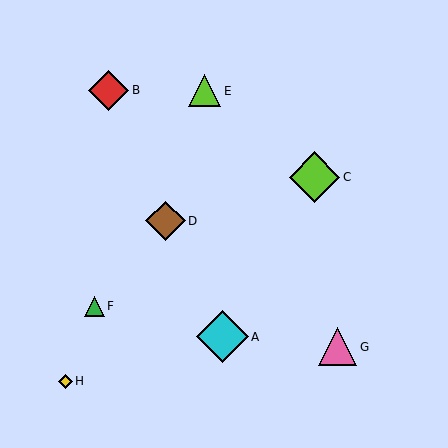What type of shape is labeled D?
Shape D is a brown diamond.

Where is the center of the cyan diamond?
The center of the cyan diamond is at (223, 337).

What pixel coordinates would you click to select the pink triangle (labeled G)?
Click at (338, 347) to select the pink triangle G.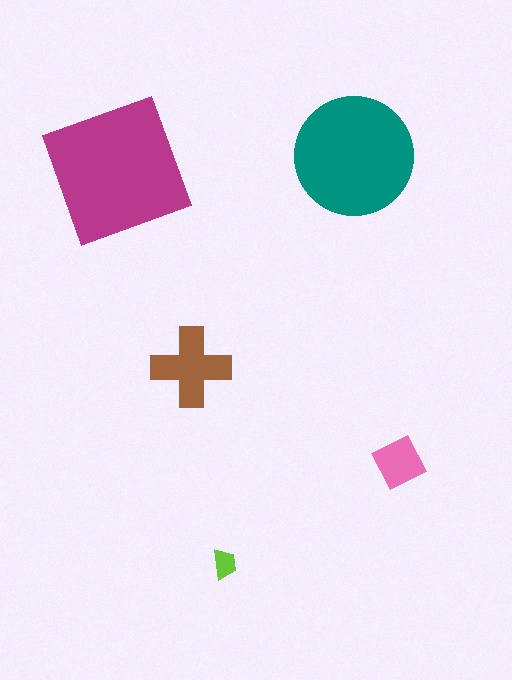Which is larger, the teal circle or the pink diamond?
The teal circle.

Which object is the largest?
The magenta square.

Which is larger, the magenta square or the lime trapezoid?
The magenta square.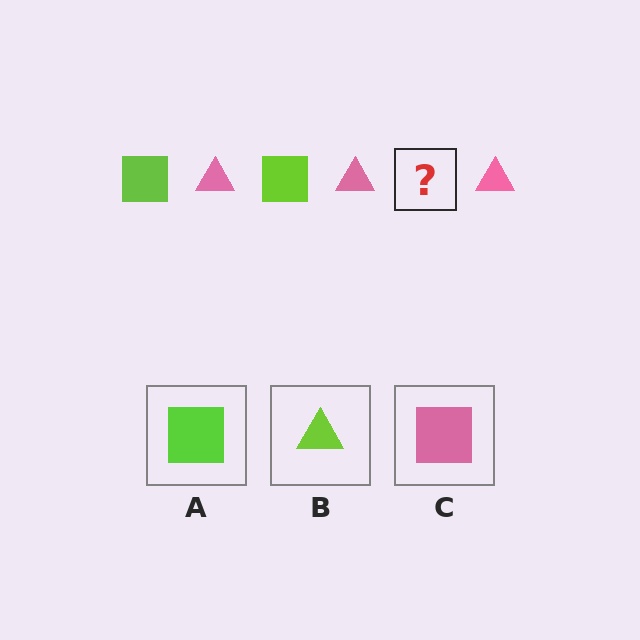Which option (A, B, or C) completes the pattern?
A.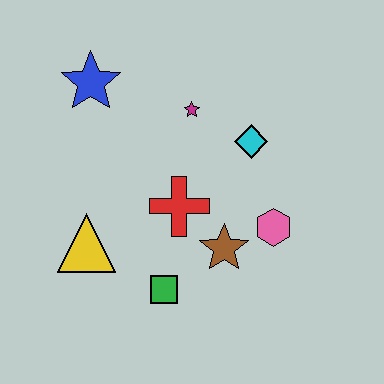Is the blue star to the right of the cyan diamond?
No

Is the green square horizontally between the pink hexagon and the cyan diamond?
No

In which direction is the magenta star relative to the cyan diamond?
The magenta star is to the left of the cyan diamond.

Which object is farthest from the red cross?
The blue star is farthest from the red cross.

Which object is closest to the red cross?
The brown star is closest to the red cross.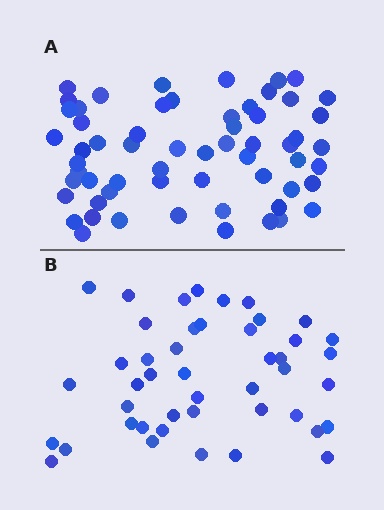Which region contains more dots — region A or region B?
Region A (the top region) has more dots.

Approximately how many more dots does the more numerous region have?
Region A has approximately 15 more dots than region B.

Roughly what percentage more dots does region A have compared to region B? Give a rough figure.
About 35% more.